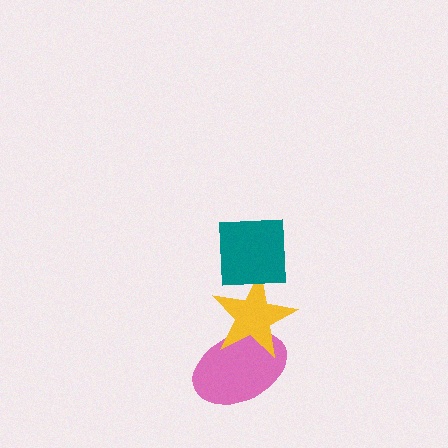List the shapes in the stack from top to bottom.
From top to bottom: the teal square, the yellow star, the pink ellipse.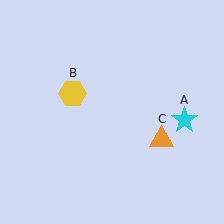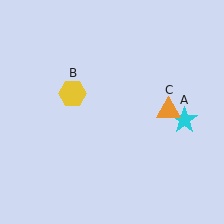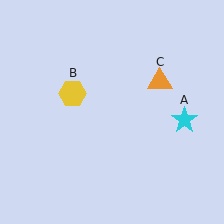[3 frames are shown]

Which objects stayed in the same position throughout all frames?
Cyan star (object A) and yellow hexagon (object B) remained stationary.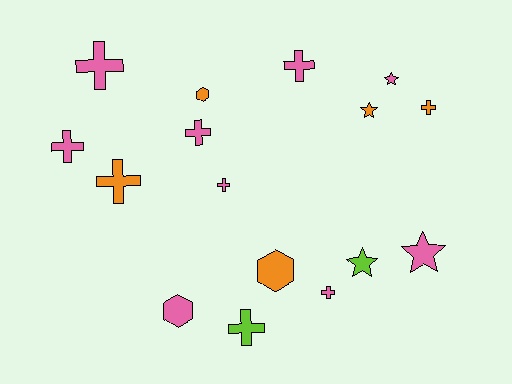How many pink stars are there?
There are 2 pink stars.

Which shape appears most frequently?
Cross, with 9 objects.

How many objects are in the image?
There are 16 objects.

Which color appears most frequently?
Pink, with 9 objects.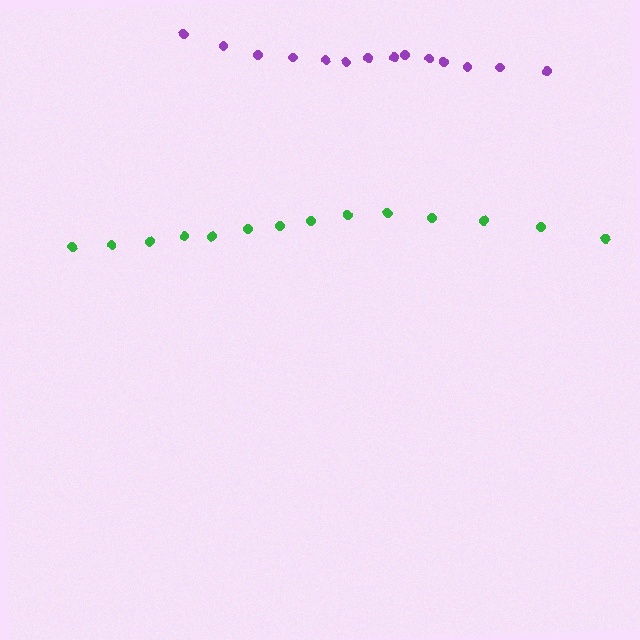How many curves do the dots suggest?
There are 2 distinct paths.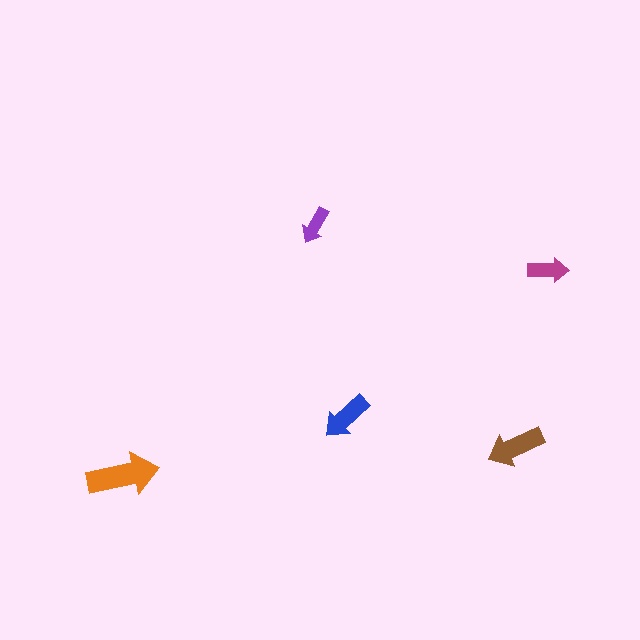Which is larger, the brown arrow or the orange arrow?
The orange one.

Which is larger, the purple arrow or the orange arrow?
The orange one.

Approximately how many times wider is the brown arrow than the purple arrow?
About 1.5 times wider.